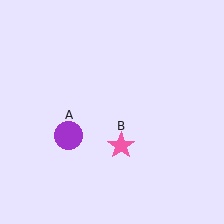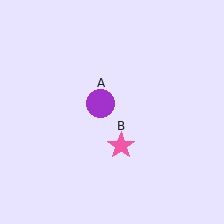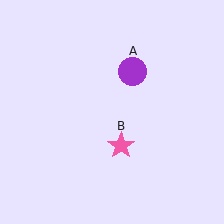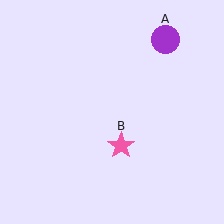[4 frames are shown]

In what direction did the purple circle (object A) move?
The purple circle (object A) moved up and to the right.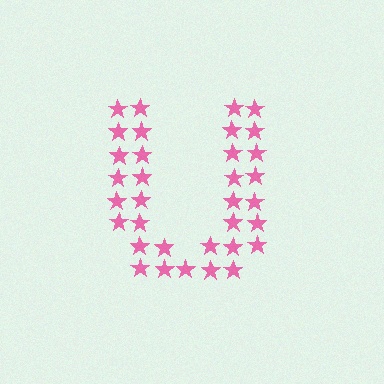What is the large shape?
The large shape is the letter U.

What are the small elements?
The small elements are stars.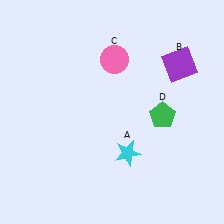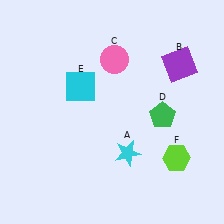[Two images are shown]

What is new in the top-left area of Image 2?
A cyan square (E) was added in the top-left area of Image 2.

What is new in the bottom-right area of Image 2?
A lime hexagon (F) was added in the bottom-right area of Image 2.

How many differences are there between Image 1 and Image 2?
There are 2 differences between the two images.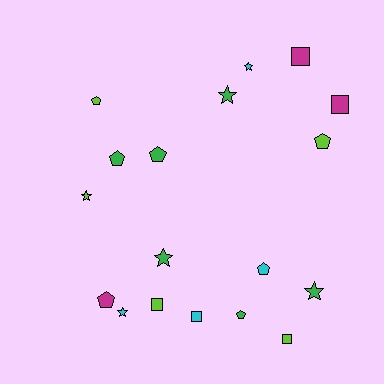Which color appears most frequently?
Green, with 6 objects.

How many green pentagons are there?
There are 3 green pentagons.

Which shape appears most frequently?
Pentagon, with 7 objects.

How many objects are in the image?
There are 18 objects.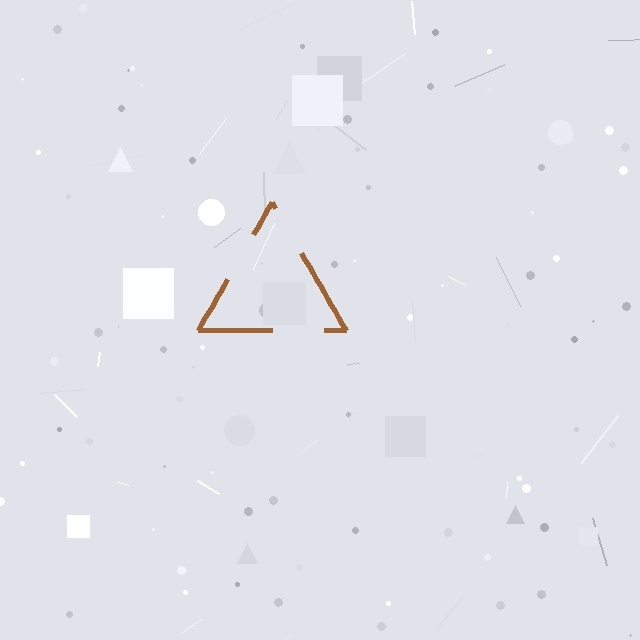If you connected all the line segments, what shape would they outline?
They would outline a triangle.